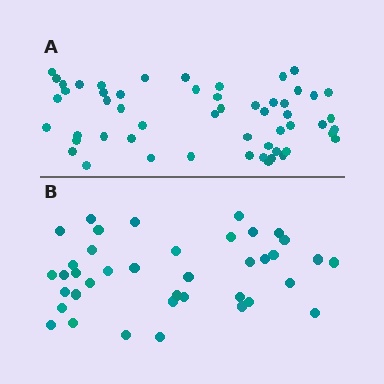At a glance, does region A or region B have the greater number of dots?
Region A (the top region) has more dots.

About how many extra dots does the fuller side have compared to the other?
Region A has approximately 15 more dots than region B.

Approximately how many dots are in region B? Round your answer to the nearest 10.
About 40 dots. (The exact count is 39, which rounds to 40.)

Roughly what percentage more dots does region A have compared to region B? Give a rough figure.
About 40% more.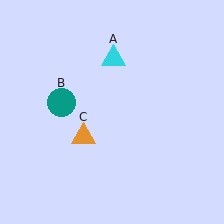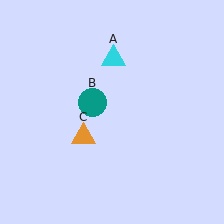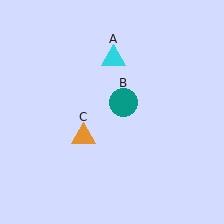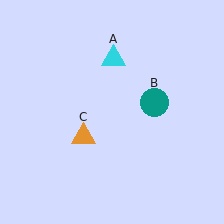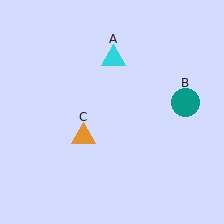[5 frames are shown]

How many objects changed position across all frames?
1 object changed position: teal circle (object B).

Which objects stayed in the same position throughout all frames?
Cyan triangle (object A) and orange triangle (object C) remained stationary.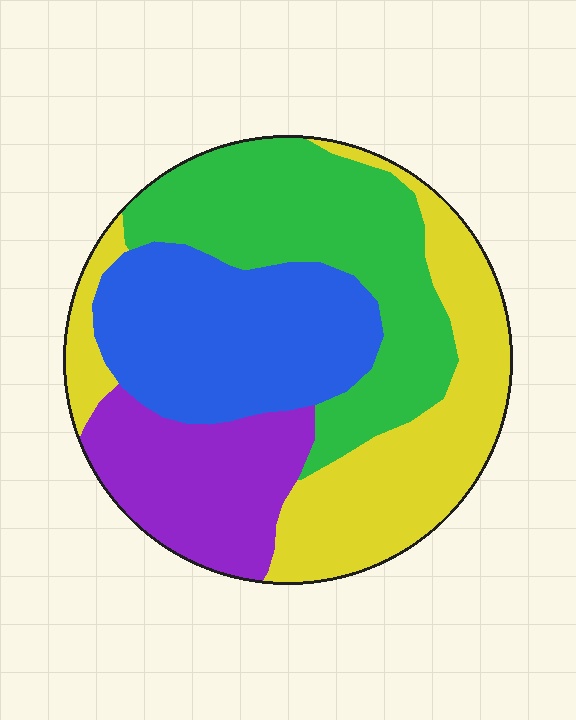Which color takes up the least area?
Purple, at roughly 20%.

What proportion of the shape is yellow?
Yellow covers 28% of the shape.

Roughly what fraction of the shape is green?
Green covers roughly 30% of the shape.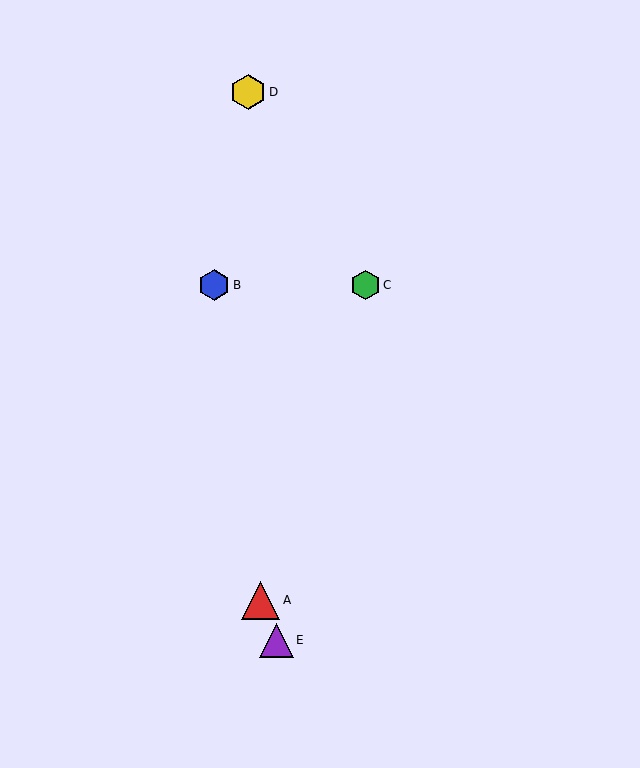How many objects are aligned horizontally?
2 objects (B, C) are aligned horizontally.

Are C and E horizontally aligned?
No, C is at y≈285 and E is at y≈640.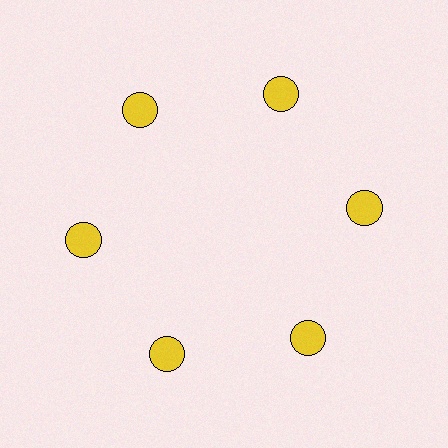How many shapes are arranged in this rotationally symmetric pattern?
There are 6 shapes, arranged in 6 groups of 1.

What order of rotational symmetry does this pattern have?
This pattern has 6-fold rotational symmetry.